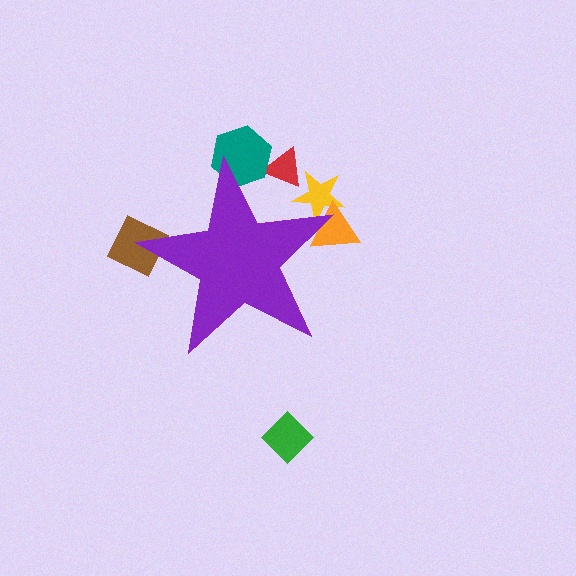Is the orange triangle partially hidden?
Yes, the orange triangle is partially hidden behind the purple star.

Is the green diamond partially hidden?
No, the green diamond is fully visible.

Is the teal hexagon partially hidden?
Yes, the teal hexagon is partially hidden behind the purple star.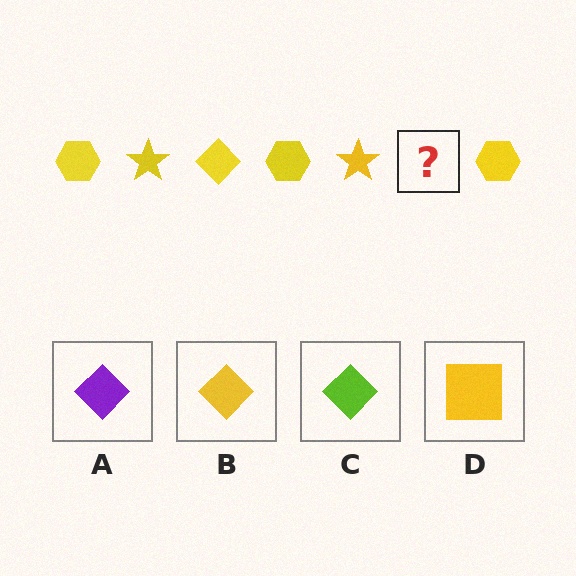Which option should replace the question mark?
Option B.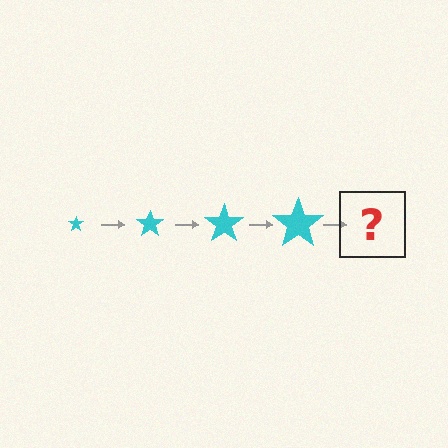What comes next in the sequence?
The next element should be a cyan star, larger than the previous one.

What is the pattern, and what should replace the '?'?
The pattern is that the star gets progressively larger each step. The '?' should be a cyan star, larger than the previous one.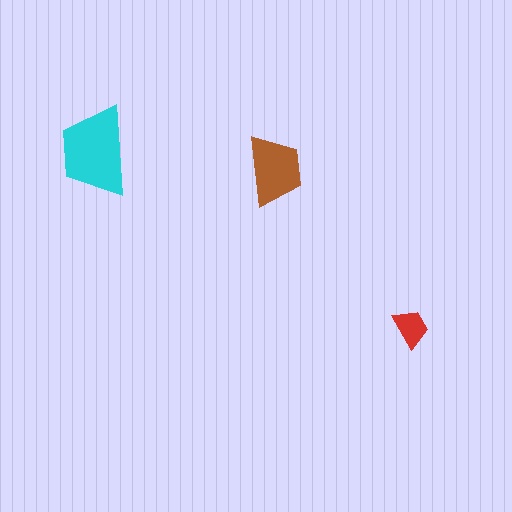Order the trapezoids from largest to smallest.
the cyan one, the brown one, the red one.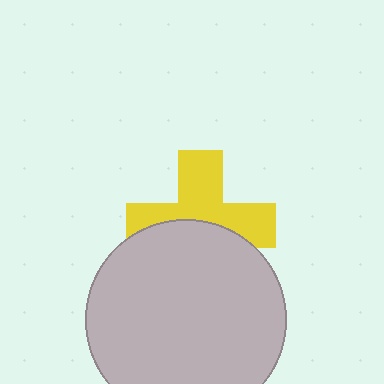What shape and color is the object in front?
The object in front is a light gray circle.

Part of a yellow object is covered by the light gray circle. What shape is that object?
It is a cross.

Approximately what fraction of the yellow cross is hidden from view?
Roughly 44% of the yellow cross is hidden behind the light gray circle.